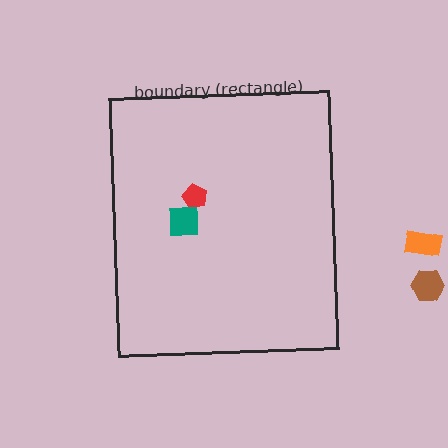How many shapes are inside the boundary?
2 inside, 2 outside.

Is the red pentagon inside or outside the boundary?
Inside.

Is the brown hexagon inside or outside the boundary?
Outside.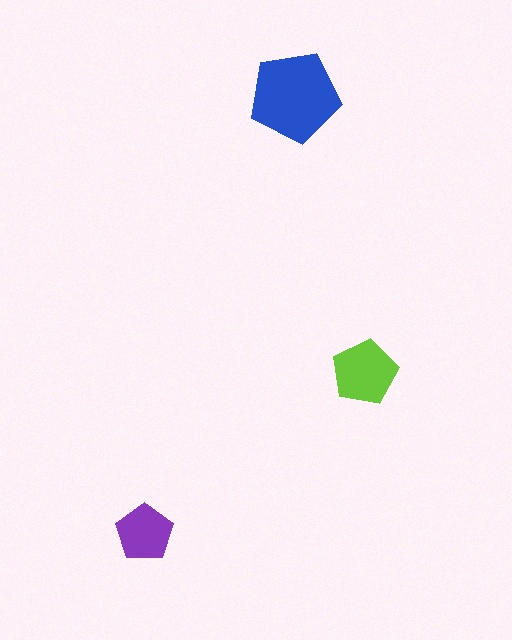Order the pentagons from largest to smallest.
the blue one, the lime one, the purple one.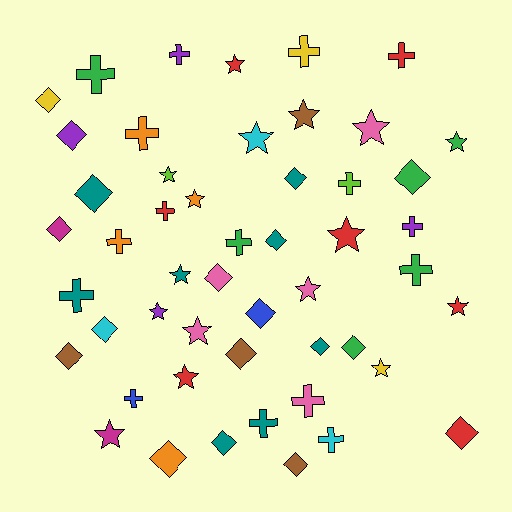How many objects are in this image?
There are 50 objects.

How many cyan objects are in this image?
There are 3 cyan objects.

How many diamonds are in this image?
There are 18 diamonds.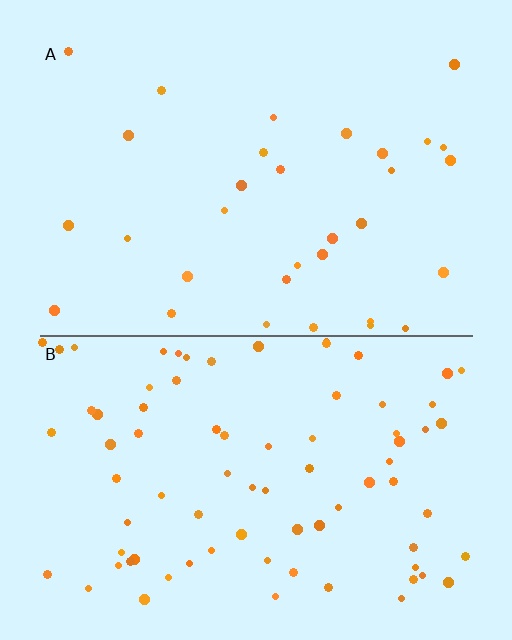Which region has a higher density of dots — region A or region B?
B (the bottom).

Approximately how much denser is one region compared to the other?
Approximately 2.5× — region B over region A.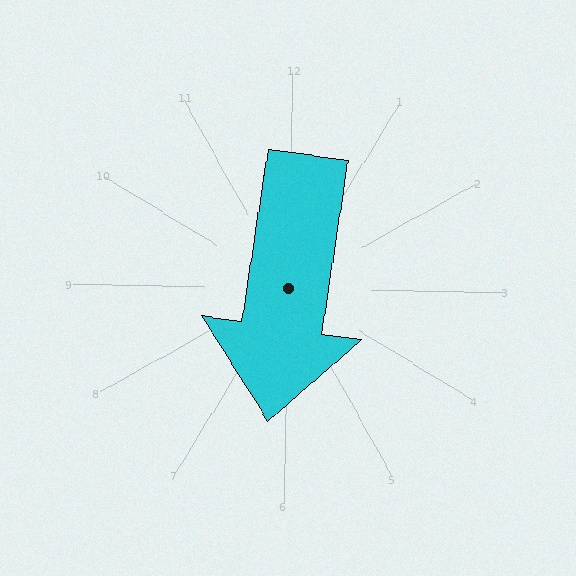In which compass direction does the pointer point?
South.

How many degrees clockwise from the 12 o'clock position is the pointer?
Approximately 187 degrees.